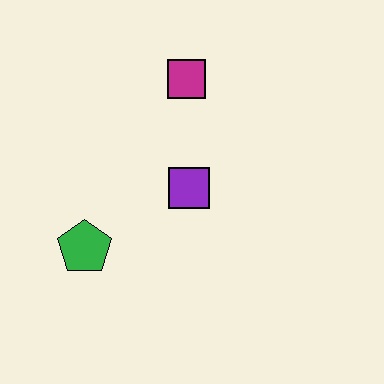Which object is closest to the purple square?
The magenta square is closest to the purple square.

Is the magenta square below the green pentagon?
No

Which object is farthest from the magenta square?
The green pentagon is farthest from the magenta square.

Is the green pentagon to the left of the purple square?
Yes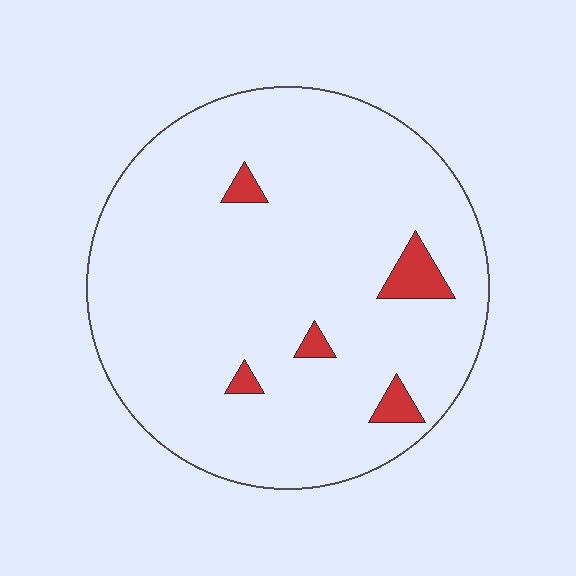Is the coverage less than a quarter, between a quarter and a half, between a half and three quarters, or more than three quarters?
Less than a quarter.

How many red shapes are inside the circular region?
5.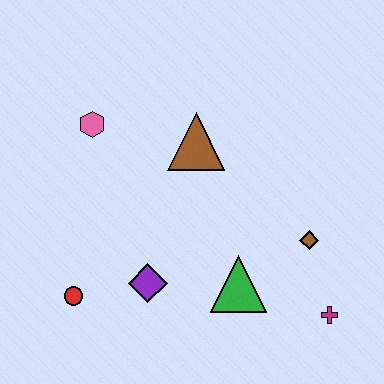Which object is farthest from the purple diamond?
The magenta cross is farthest from the purple diamond.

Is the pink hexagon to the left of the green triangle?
Yes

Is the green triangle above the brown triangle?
No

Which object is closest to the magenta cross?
The brown diamond is closest to the magenta cross.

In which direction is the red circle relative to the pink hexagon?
The red circle is below the pink hexagon.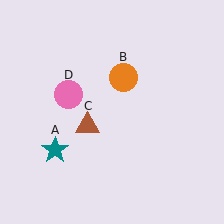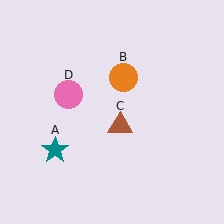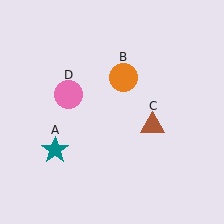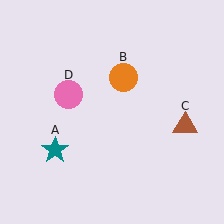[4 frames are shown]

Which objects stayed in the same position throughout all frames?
Teal star (object A) and orange circle (object B) and pink circle (object D) remained stationary.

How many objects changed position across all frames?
1 object changed position: brown triangle (object C).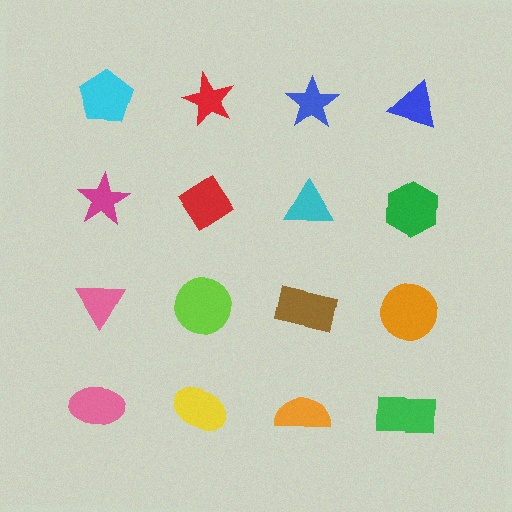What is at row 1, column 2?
A red star.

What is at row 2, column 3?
A cyan triangle.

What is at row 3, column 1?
A pink triangle.